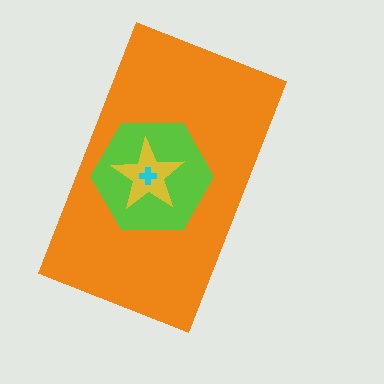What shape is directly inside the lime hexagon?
The yellow star.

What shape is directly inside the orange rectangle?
The lime hexagon.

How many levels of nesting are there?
4.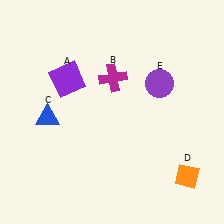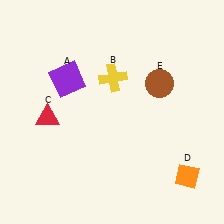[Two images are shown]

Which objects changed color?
B changed from magenta to yellow. C changed from blue to red. E changed from purple to brown.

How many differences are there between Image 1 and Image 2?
There are 3 differences between the two images.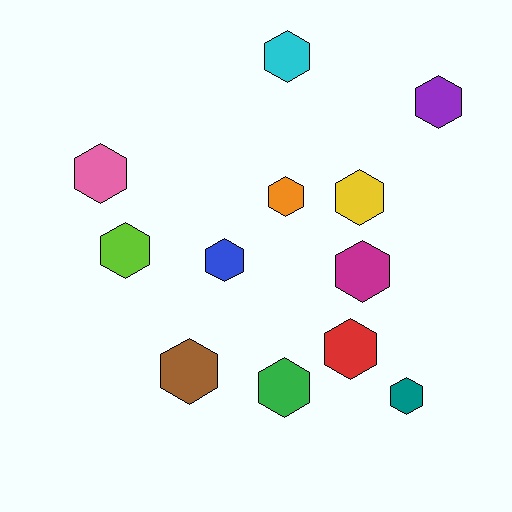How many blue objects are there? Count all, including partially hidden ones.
There is 1 blue object.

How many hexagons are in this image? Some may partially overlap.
There are 12 hexagons.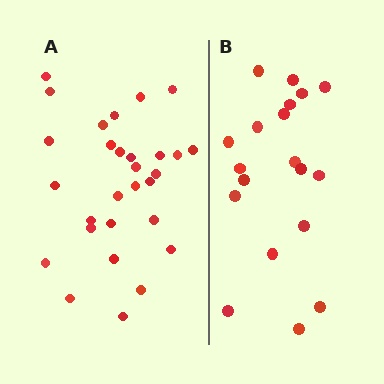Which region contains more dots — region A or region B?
Region A (the left region) has more dots.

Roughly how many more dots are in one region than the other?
Region A has roughly 10 or so more dots than region B.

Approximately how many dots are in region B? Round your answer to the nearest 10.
About 20 dots. (The exact count is 19, which rounds to 20.)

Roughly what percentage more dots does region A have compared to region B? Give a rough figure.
About 55% more.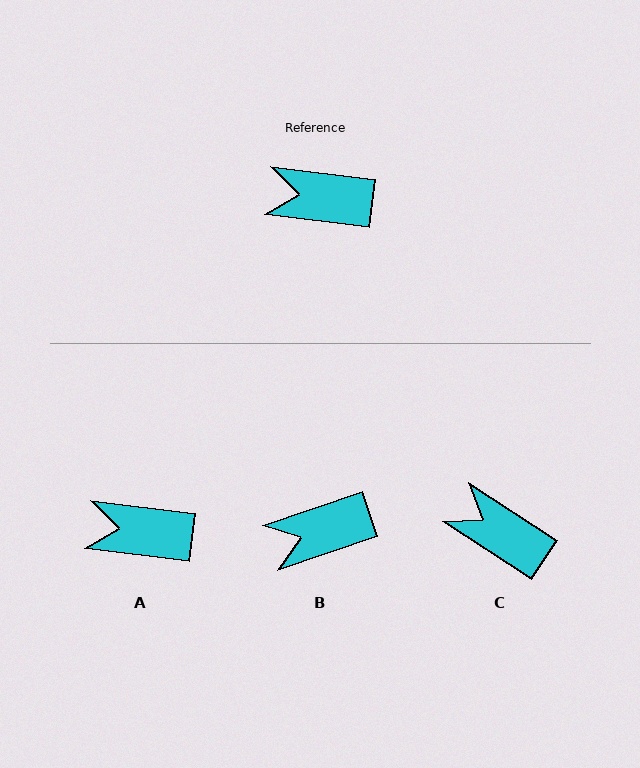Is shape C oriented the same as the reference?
No, it is off by about 26 degrees.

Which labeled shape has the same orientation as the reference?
A.